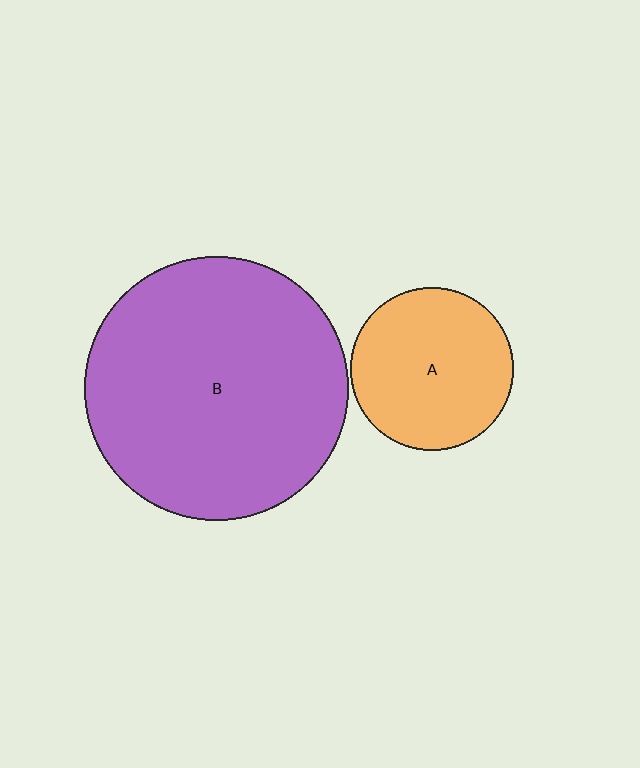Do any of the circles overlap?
No, none of the circles overlap.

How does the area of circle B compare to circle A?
Approximately 2.6 times.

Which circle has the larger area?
Circle B (purple).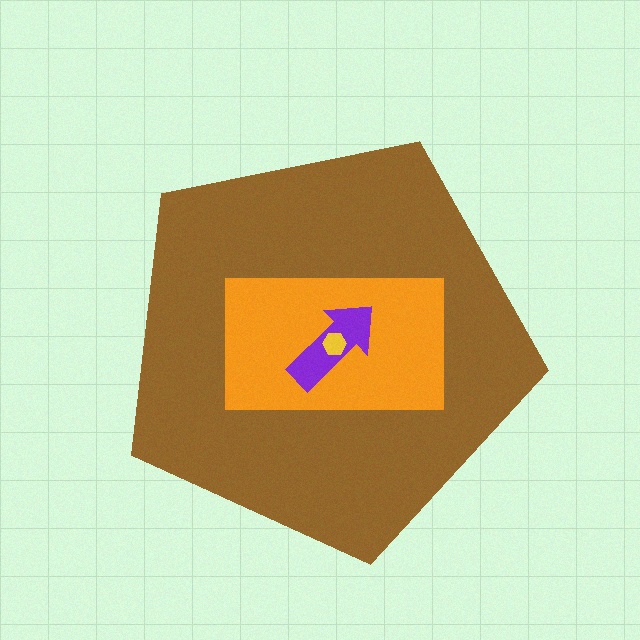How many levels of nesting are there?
4.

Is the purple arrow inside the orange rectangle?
Yes.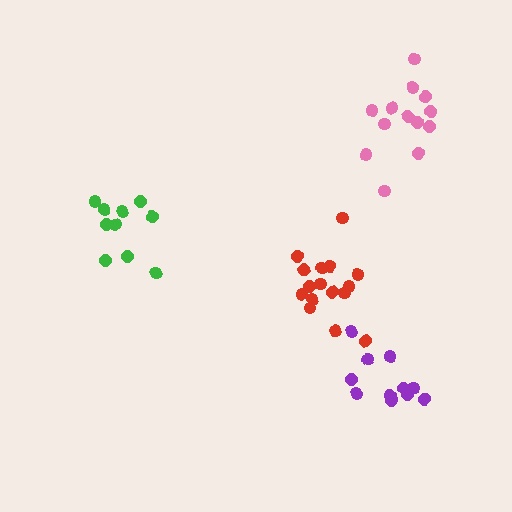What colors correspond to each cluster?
The clusters are colored: red, purple, pink, green.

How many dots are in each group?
Group 1: 16 dots, Group 2: 11 dots, Group 3: 13 dots, Group 4: 10 dots (50 total).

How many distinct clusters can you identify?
There are 4 distinct clusters.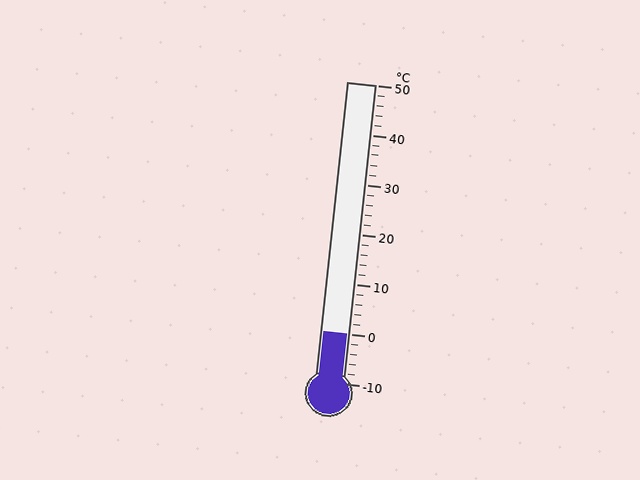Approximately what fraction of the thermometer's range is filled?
The thermometer is filled to approximately 15% of its range.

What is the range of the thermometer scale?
The thermometer scale ranges from -10°C to 50°C.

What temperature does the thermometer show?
The thermometer shows approximately 0°C.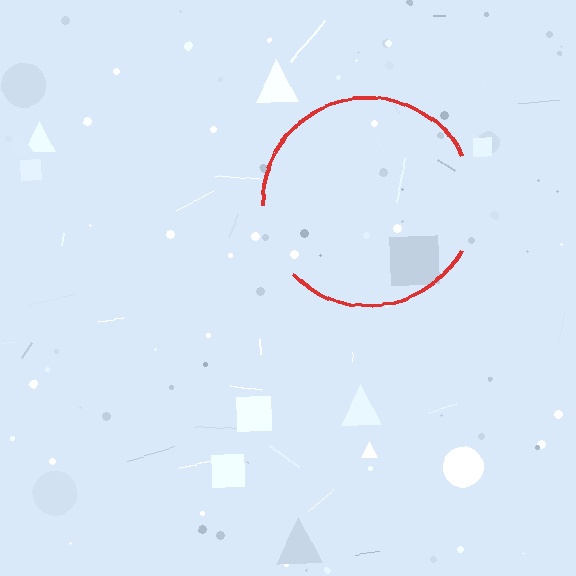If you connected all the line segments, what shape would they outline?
They would outline a circle.